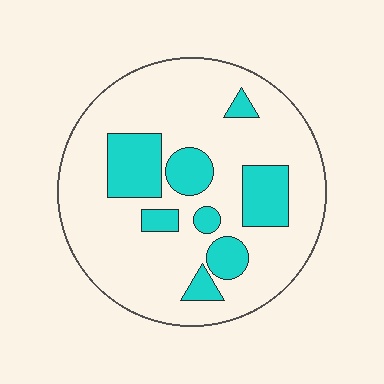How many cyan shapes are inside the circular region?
8.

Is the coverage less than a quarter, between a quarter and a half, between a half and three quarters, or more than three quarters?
Less than a quarter.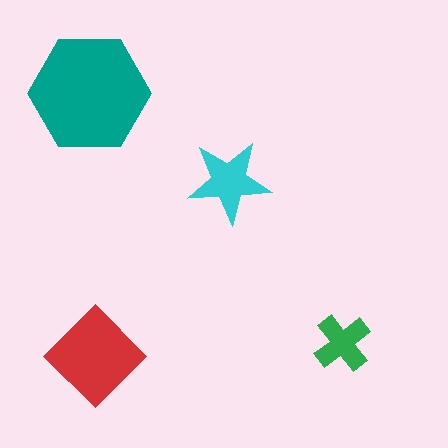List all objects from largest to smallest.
The teal hexagon, the red diamond, the cyan star, the green cross.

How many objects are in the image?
There are 4 objects in the image.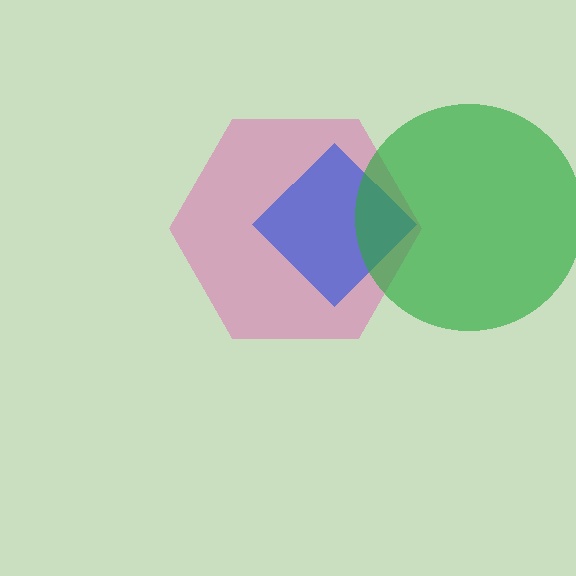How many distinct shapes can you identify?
There are 3 distinct shapes: a pink hexagon, a blue diamond, a green circle.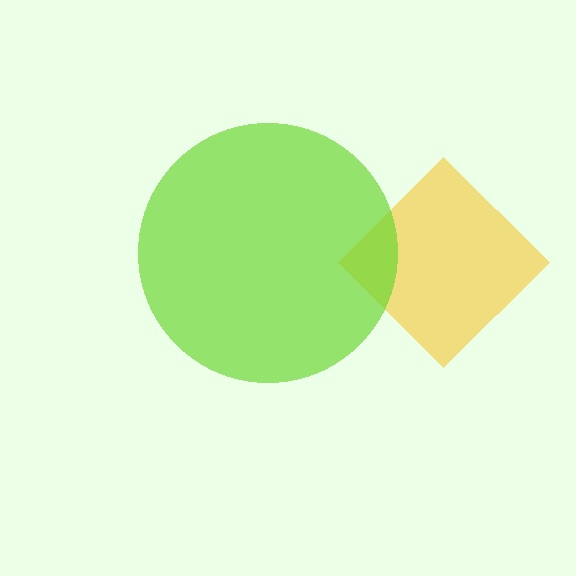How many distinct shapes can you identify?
There are 2 distinct shapes: a yellow diamond, a lime circle.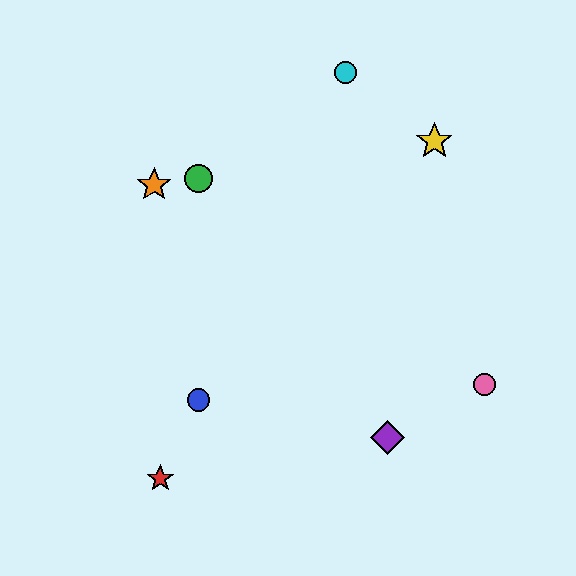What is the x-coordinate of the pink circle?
The pink circle is at x≈484.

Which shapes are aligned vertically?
The blue circle, the green circle are aligned vertically.